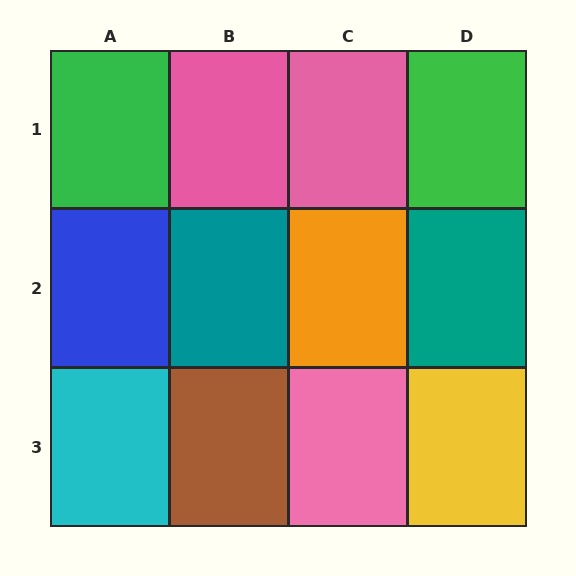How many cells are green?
2 cells are green.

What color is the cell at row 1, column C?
Pink.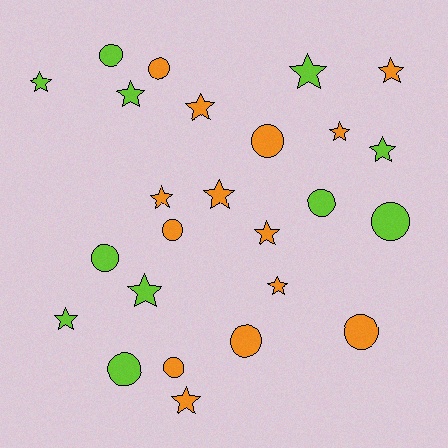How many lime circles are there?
There are 5 lime circles.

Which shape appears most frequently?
Star, with 14 objects.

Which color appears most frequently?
Orange, with 14 objects.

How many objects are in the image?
There are 25 objects.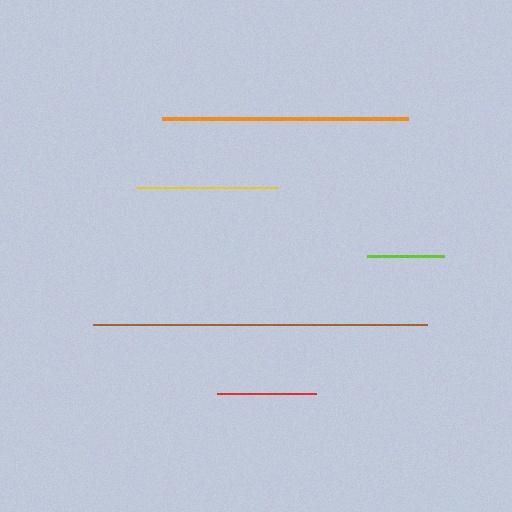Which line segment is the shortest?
The lime line is the shortest at approximately 77 pixels.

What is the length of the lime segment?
The lime segment is approximately 77 pixels long.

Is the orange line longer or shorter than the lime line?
The orange line is longer than the lime line.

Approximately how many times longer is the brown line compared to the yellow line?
The brown line is approximately 2.3 times the length of the yellow line.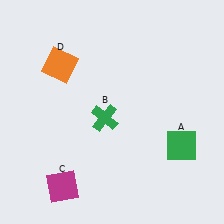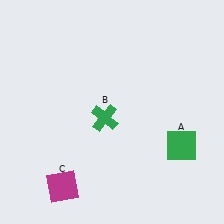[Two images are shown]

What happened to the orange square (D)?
The orange square (D) was removed in Image 2. It was in the top-left area of Image 1.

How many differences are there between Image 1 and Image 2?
There is 1 difference between the two images.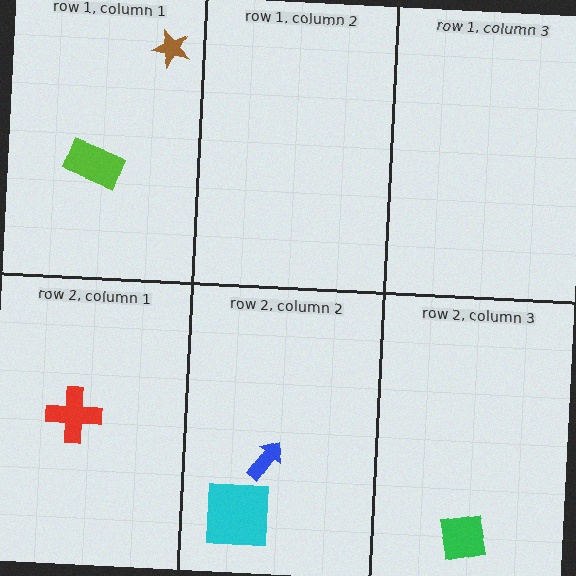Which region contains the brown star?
The row 1, column 1 region.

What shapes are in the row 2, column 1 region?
The red cross.